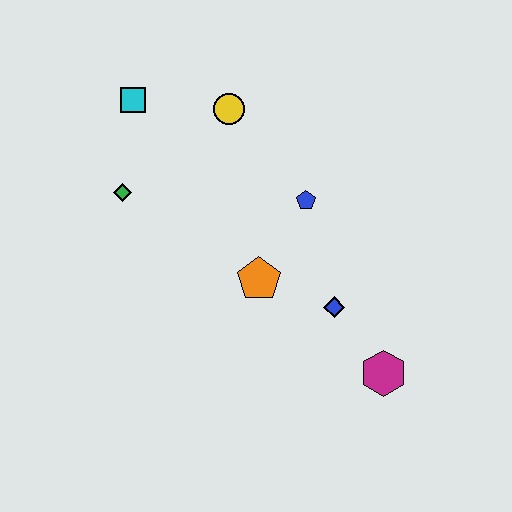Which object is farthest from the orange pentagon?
The cyan square is farthest from the orange pentagon.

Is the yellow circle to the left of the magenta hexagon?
Yes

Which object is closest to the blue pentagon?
The orange pentagon is closest to the blue pentagon.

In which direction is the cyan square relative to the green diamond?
The cyan square is above the green diamond.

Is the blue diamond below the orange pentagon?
Yes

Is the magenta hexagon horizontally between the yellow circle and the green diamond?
No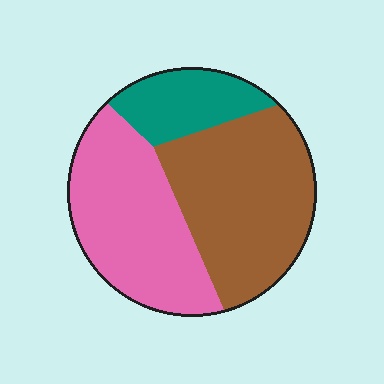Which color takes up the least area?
Teal, at roughly 15%.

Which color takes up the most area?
Brown, at roughly 45%.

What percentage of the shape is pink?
Pink covers about 40% of the shape.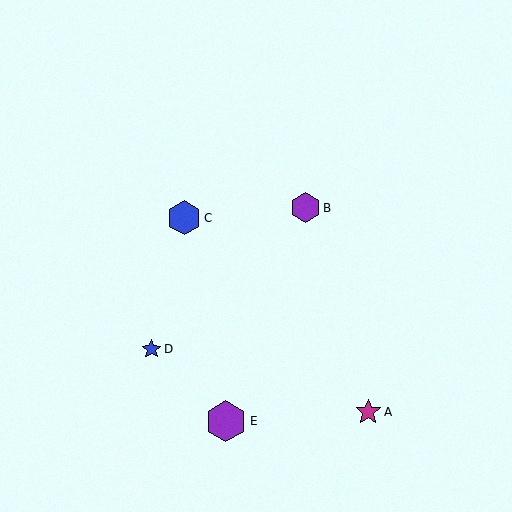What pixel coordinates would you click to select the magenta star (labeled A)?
Click at (368, 412) to select the magenta star A.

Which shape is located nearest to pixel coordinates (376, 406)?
The magenta star (labeled A) at (368, 412) is nearest to that location.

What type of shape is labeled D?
Shape D is a blue star.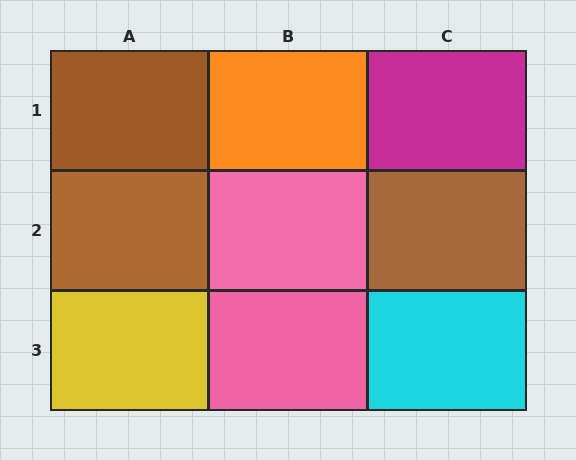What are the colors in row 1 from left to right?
Brown, orange, magenta.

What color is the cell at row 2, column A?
Brown.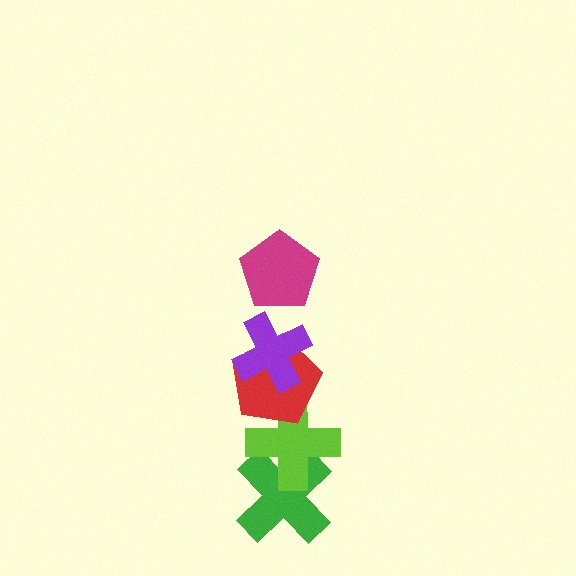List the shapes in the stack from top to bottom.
From top to bottom: the magenta pentagon, the purple cross, the red pentagon, the lime cross, the green cross.